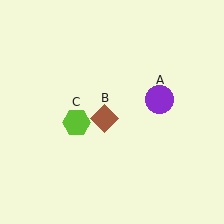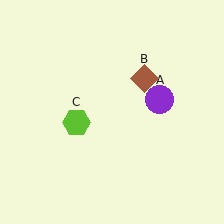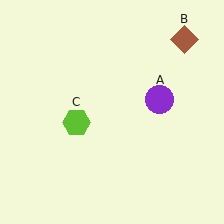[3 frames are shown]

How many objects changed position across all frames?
1 object changed position: brown diamond (object B).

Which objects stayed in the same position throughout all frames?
Purple circle (object A) and lime hexagon (object C) remained stationary.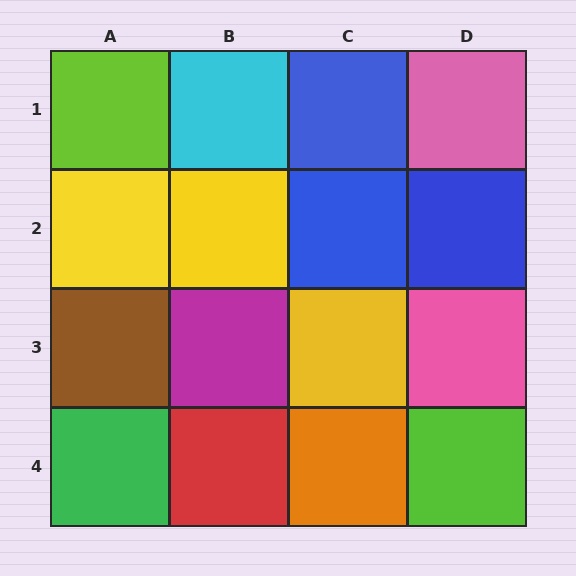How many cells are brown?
1 cell is brown.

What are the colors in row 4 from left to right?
Green, red, orange, lime.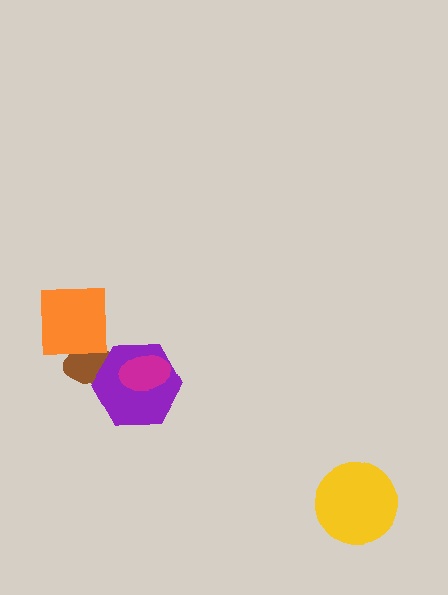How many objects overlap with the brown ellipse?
2 objects overlap with the brown ellipse.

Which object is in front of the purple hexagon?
The magenta ellipse is in front of the purple hexagon.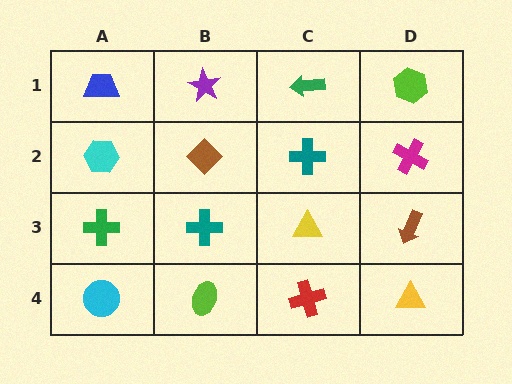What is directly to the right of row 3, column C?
A brown arrow.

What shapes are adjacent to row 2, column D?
A lime hexagon (row 1, column D), a brown arrow (row 3, column D), a teal cross (row 2, column C).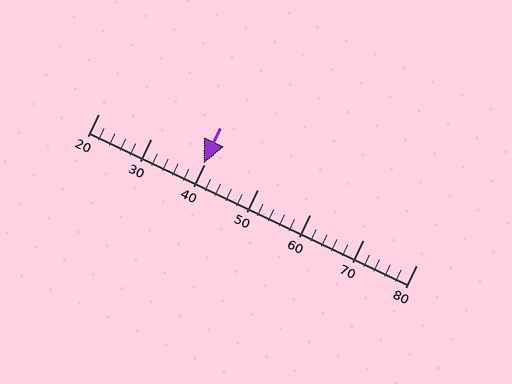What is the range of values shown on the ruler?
The ruler shows values from 20 to 80.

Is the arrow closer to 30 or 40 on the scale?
The arrow is closer to 40.